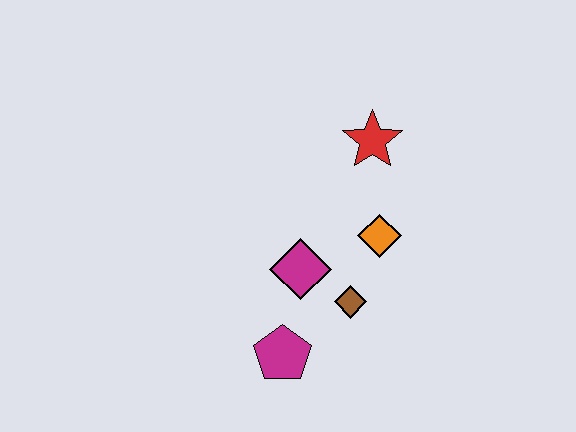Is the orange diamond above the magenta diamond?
Yes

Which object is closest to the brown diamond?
The magenta diamond is closest to the brown diamond.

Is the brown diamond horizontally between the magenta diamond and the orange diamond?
Yes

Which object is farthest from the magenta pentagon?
The red star is farthest from the magenta pentagon.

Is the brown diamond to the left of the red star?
Yes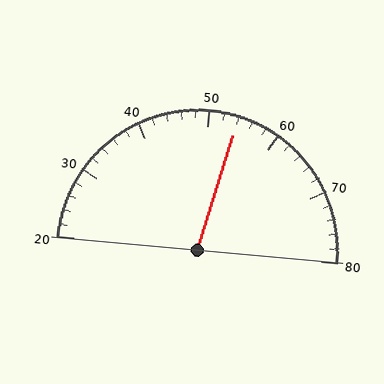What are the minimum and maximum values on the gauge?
The gauge ranges from 20 to 80.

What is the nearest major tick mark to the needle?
The nearest major tick mark is 50.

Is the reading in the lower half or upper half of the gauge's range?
The reading is in the upper half of the range (20 to 80).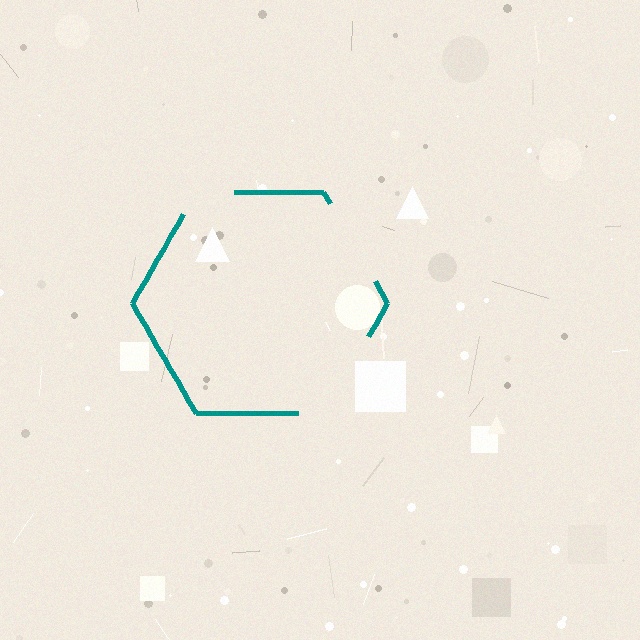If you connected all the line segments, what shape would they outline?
They would outline a hexagon.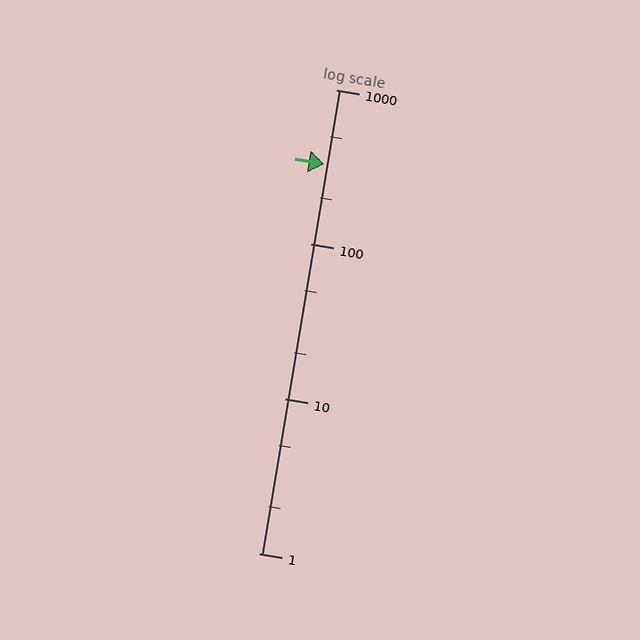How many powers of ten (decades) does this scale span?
The scale spans 3 decades, from 1 to 1000.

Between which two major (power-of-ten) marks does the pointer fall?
The pointer is between 100 and 1000.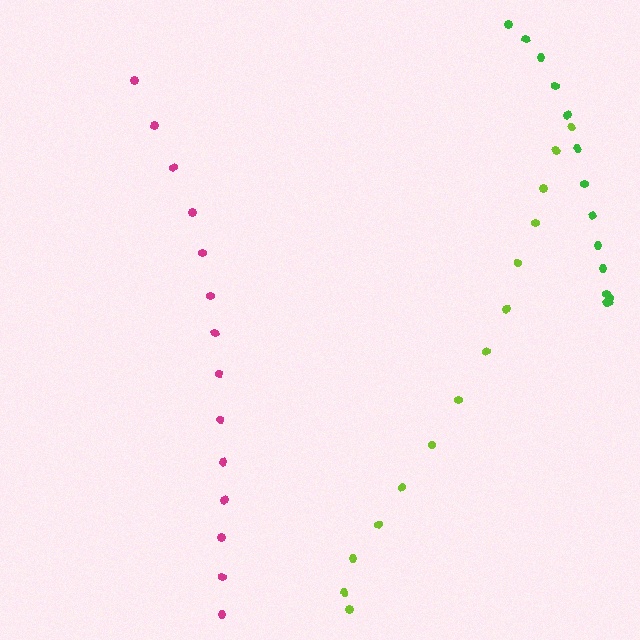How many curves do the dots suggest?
There are 3 distinct paths.